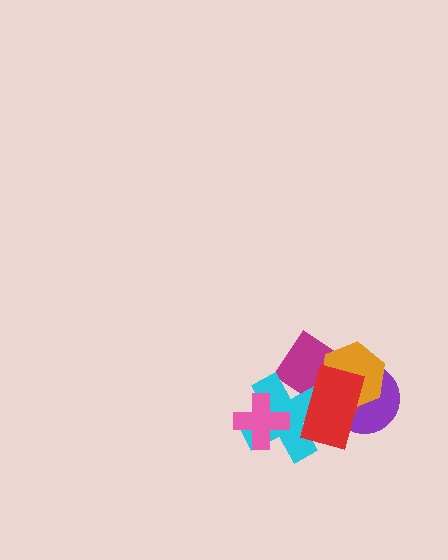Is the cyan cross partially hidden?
Yes, it is partially covered by another shape.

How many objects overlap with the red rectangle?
4 objects overlap with the red rectangle.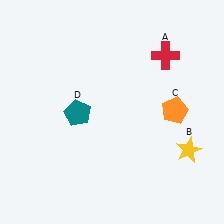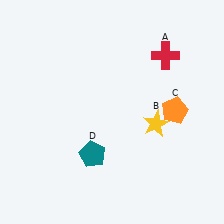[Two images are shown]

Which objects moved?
The objects that moved are: the yellow star (B), the teal pentagon (D).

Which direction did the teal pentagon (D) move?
The teal pentagon (D) moved down.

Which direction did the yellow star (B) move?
The yellow star (B) moved left.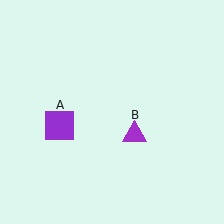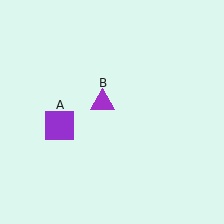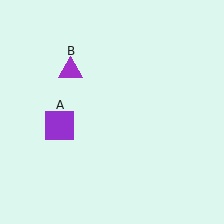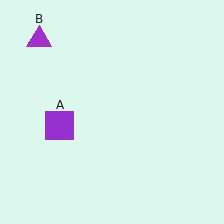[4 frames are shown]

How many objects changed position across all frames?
1 object changed position: purple triangle (object B).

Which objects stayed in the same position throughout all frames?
Purple square (object A) remained stationary.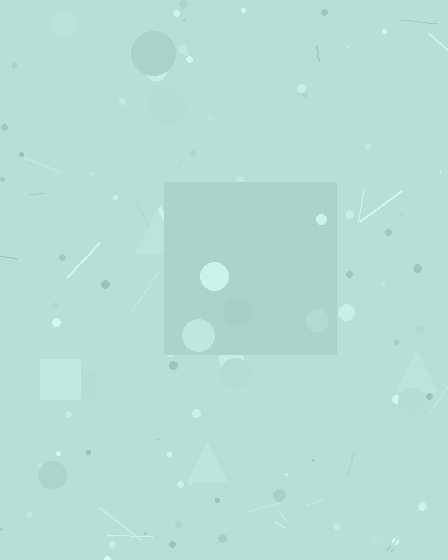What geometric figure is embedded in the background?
A square is embedded in the background.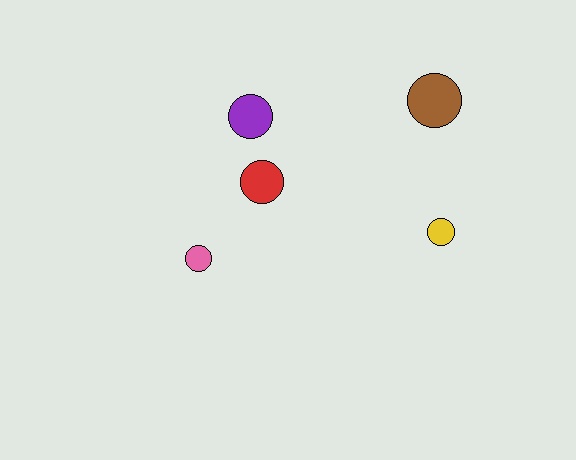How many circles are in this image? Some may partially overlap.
There are 5 circles.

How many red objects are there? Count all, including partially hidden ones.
There is 1 red object.